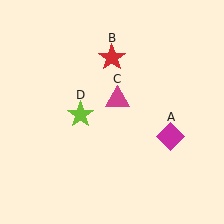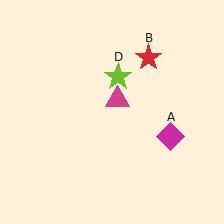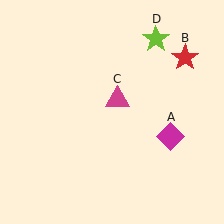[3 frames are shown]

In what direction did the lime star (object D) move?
The lime star (object D) moved up and to the right.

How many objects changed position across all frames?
2 objects changed position: red star (object B), lime star (object D).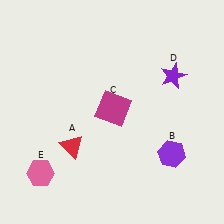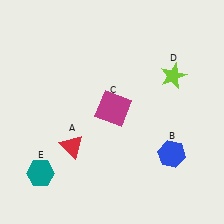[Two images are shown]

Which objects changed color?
B changed from purple to blue. D changed from purple to lime. E changed from pink to teal.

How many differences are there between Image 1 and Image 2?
There are 3 differences between the two images.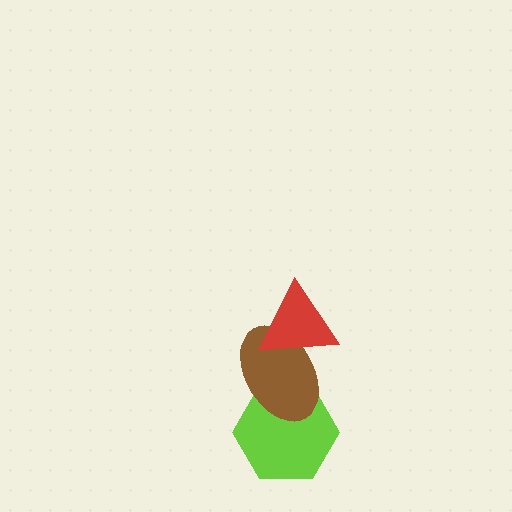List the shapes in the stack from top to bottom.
From top to bottom: the red triangle, the brown ellipse, the lime hexagon.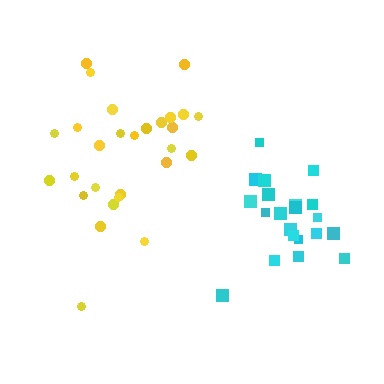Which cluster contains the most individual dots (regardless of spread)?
Yellow (28).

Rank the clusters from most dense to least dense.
cyan, yellow.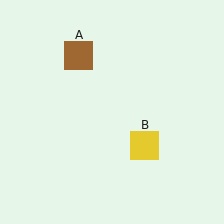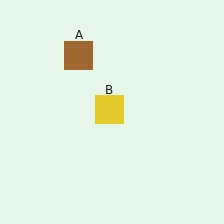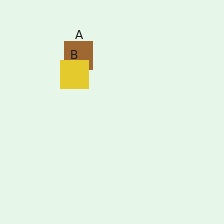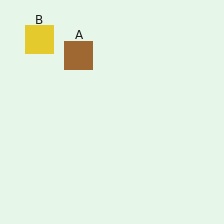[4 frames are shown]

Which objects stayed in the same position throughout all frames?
Brown square (object A) remained stationary.